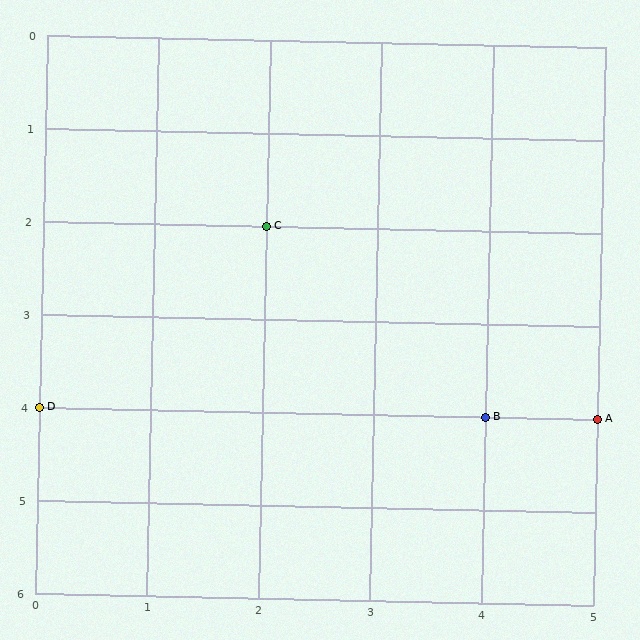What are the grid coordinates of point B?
Point B is at grid coordinates (4, 4).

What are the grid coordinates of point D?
Point D is at grid coordinates (0, 4).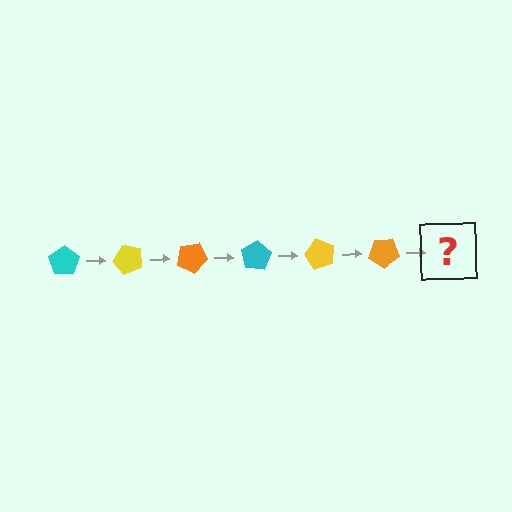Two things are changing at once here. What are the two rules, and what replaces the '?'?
The two rules are that it rotates 50 degrees each step and the color cycles through cyan, yellow, and orange. The '?' should be a cyan pentagon, rotated 300 degrees from the start.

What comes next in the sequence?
The next element should be a cyan pentagon, rotated 300 degrees from the start.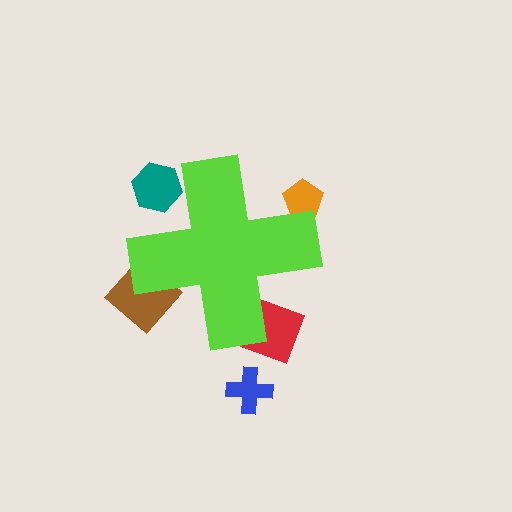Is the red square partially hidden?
Yes, the red square is partially hidden behind the lime cross.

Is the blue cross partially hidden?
No, the blue cross is fully visible.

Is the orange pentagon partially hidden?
Yes, the orange pentagon is partially hidden behind the lime cross.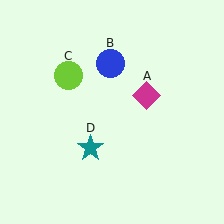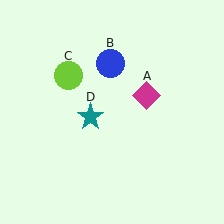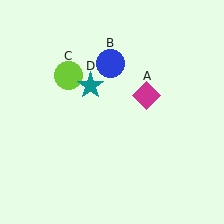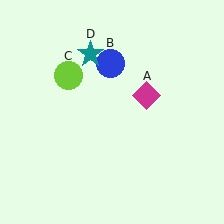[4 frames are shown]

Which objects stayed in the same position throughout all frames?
Magenta diamond (object A) and blue circle (object B) and lime circle (object C) remained stationary.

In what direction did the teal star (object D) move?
The teal star (object D) moved up.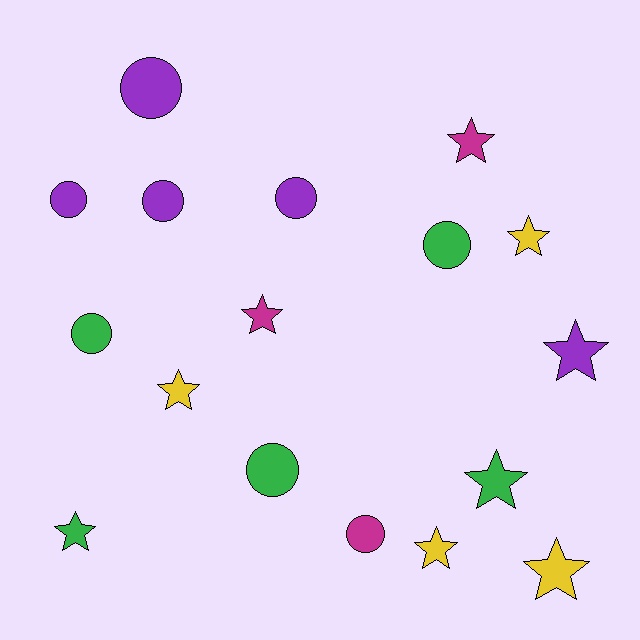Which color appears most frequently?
Purple, with 5 objects.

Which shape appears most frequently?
Star, with 9 objects.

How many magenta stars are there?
There are 2 magenta stars.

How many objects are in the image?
There are 17 objects.